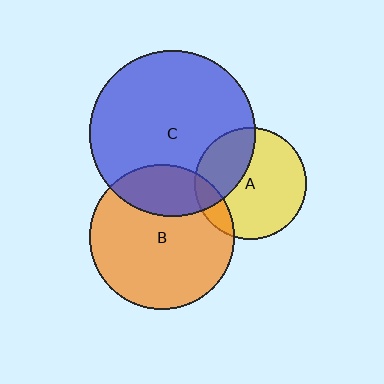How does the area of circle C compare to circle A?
Approximately 2.2 times.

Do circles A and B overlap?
Yes.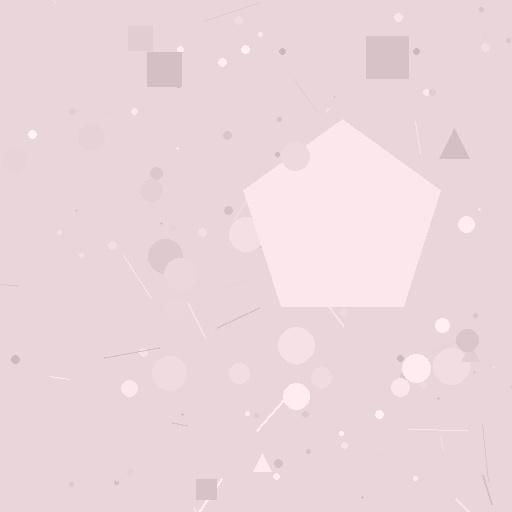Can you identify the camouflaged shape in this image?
The camouflaged shape is a pentagon.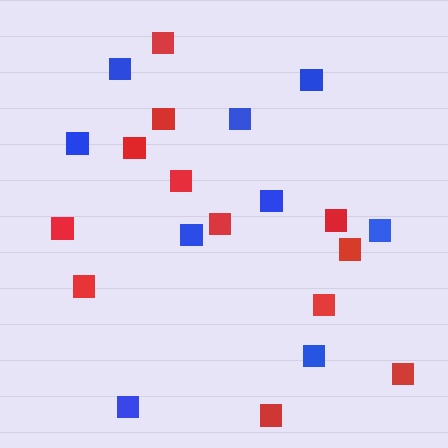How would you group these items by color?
There are 2 groups: one group of red squares (12) and one group of blue squares (9).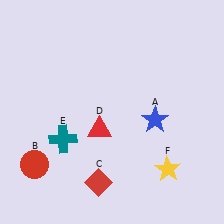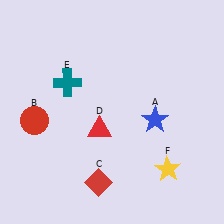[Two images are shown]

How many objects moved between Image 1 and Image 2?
2 objects moved between the two images.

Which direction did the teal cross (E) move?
The teal cross (E) moved up.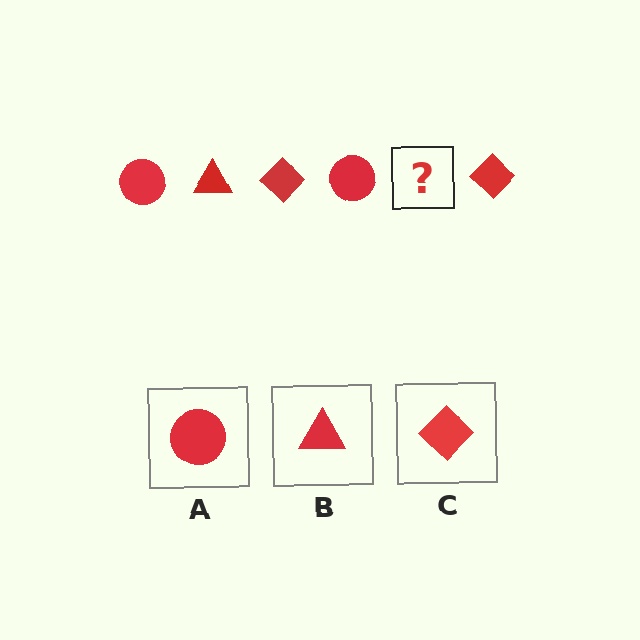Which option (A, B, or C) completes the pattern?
B.